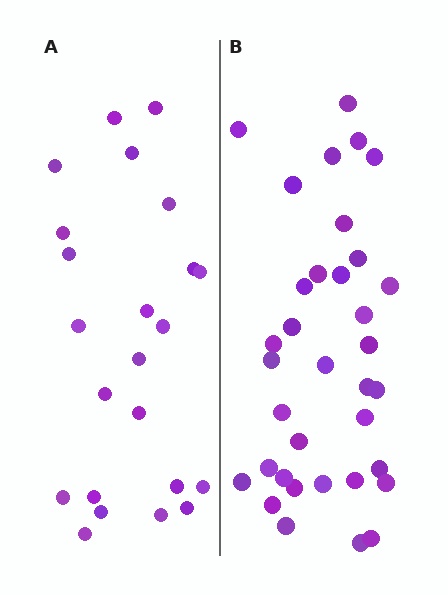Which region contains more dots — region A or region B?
Region B (the right region) has more dots.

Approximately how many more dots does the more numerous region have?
Region B has roughly 12 or so more dots than region A.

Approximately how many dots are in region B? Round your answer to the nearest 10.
About 40 dots. (The exact count is 35, which rounds to 40.)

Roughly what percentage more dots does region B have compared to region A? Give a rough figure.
About 50% more.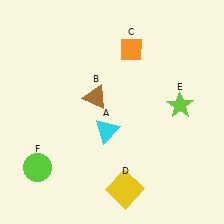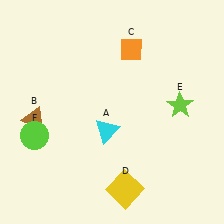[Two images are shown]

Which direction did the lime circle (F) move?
The lime circle (F) moved up.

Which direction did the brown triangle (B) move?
The brown triangle (B) moved left.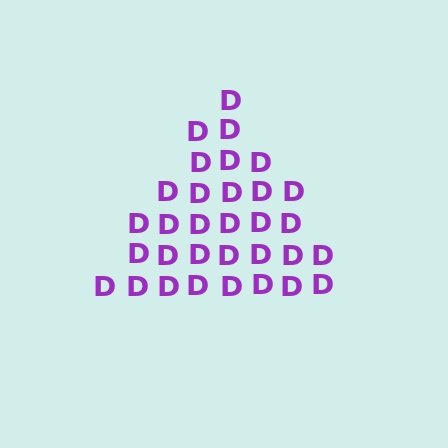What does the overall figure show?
The overall figure shows a triangle.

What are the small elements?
The small elements are letter D's.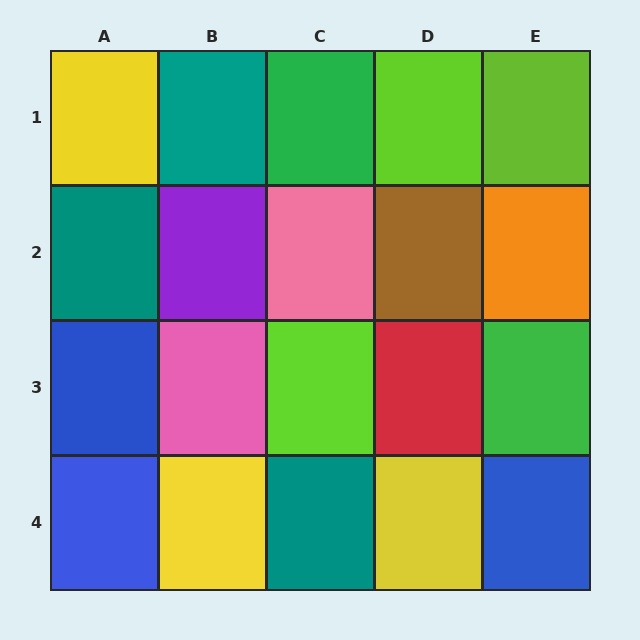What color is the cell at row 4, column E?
Blue.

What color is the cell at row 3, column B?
Pink.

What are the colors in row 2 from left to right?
Teal, purple, pink, brown, orange.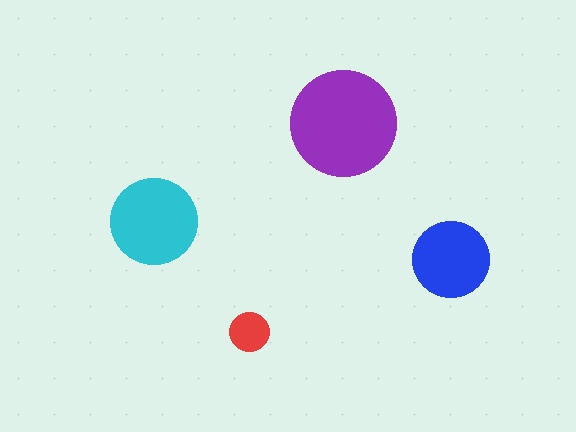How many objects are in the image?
There are 4 objects in the image.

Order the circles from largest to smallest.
the purple one, the cyan one, the blue one, the red one.